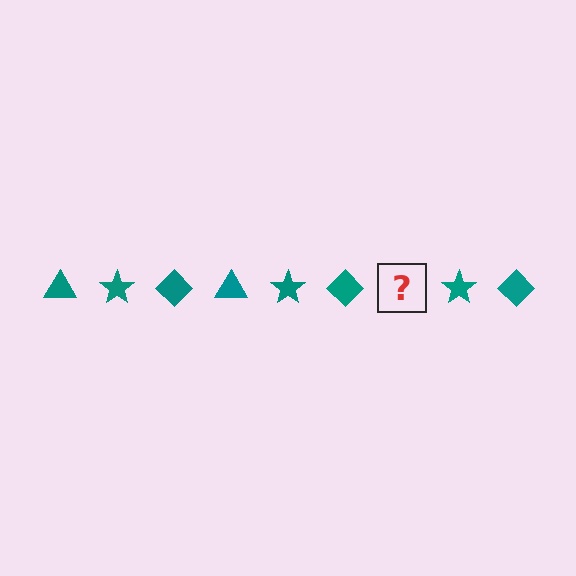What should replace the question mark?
The question mark should be replaced with a teal triangle.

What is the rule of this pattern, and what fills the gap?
The rule is that the pattern cycles through triangle, star, diamond shapes in teal. The gap should be filled with a teal triangle.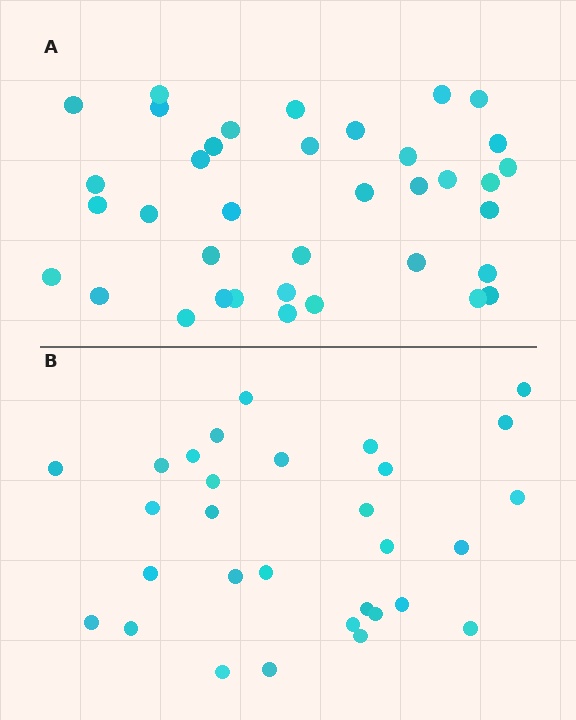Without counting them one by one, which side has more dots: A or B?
Region A (the top region) has more dots.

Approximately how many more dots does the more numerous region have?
Region A has roughly 8 or so more dots than region B.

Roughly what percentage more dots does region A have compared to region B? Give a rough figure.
About 25% more.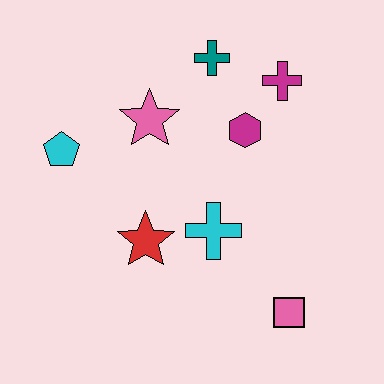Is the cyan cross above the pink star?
No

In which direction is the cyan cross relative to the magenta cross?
The cyan cross is below the magenta cross.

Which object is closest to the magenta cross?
The magenta hexagon is closest to the magenta cross.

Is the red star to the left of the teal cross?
Yes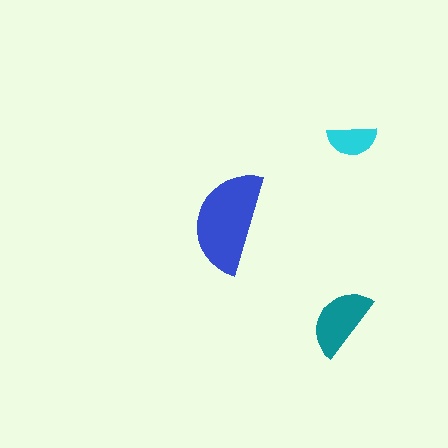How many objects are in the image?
There are 3 objects in the image.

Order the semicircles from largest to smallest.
the blue one, the teal one, the cyan one.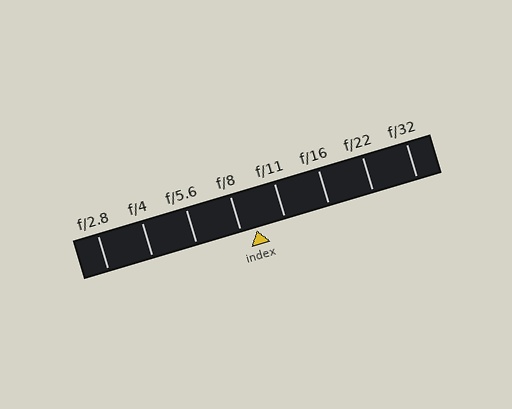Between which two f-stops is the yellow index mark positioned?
The index mark is between f/8 and f/11.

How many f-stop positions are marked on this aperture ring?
There are 8 f-stop positions marked.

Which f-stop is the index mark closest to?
The index mark is closest to f/8.